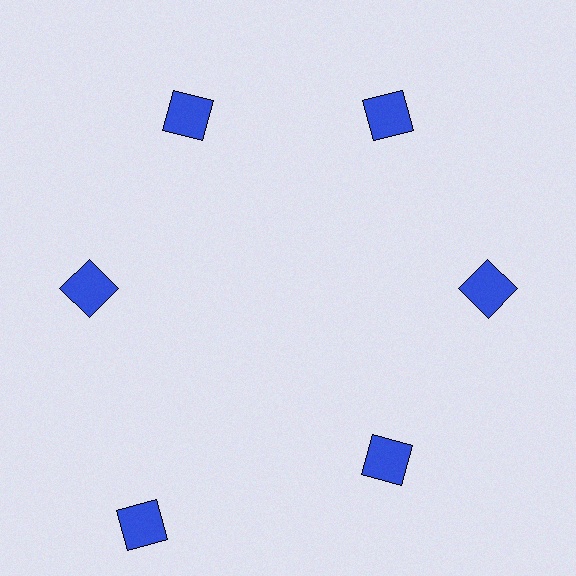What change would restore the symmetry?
The symmetry would be restored by moving it inward, back onto the ring so that all 6 squares sit at equal angles and equal distance from the center.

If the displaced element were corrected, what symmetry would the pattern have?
It would have 6-fold rotational symmetry — the pattern would map onto itself every 60 degrees.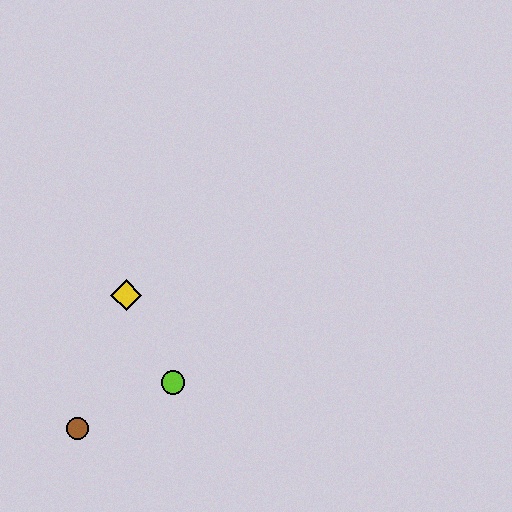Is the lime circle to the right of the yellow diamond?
Yes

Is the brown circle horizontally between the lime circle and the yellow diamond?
No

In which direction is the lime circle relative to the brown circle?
The lime circle is to the right of the brown circle.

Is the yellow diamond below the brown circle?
No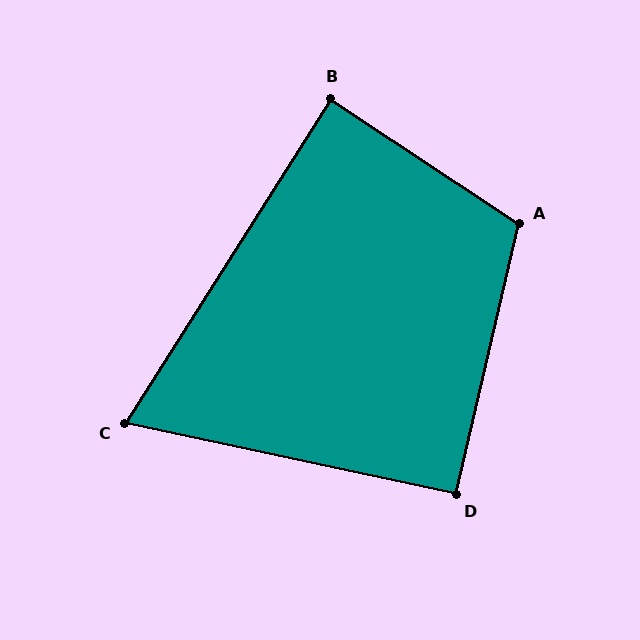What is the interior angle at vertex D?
Approximately 91 degrees (approximately right).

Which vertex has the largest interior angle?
A, at approximately 110 degrees.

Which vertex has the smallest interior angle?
C, at approximately 70 degrees.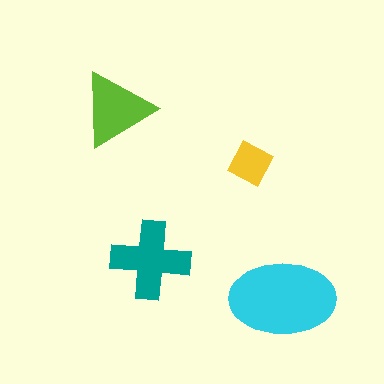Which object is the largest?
The cyan ellipse.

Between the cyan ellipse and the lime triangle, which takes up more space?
The cyan ellipse.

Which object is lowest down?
The cyan ellipse is bottommost.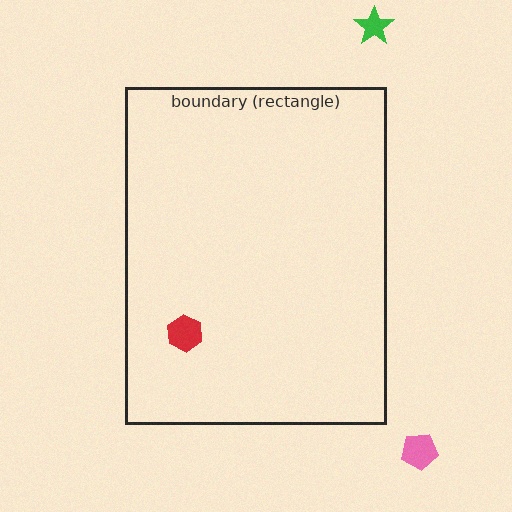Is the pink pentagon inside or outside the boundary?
Outside.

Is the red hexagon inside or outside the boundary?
Inside.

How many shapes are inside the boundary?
1 inside, 2 outside.